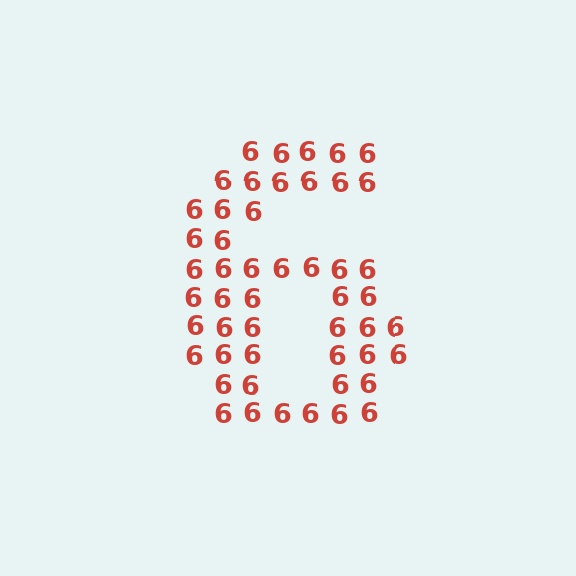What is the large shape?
The large shape is the digit 6.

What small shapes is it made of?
It is made of small digit 6's.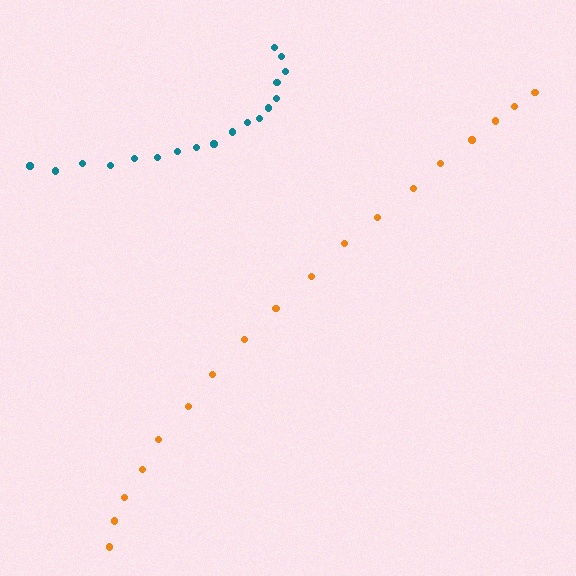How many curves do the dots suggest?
There are 2 distinct paths.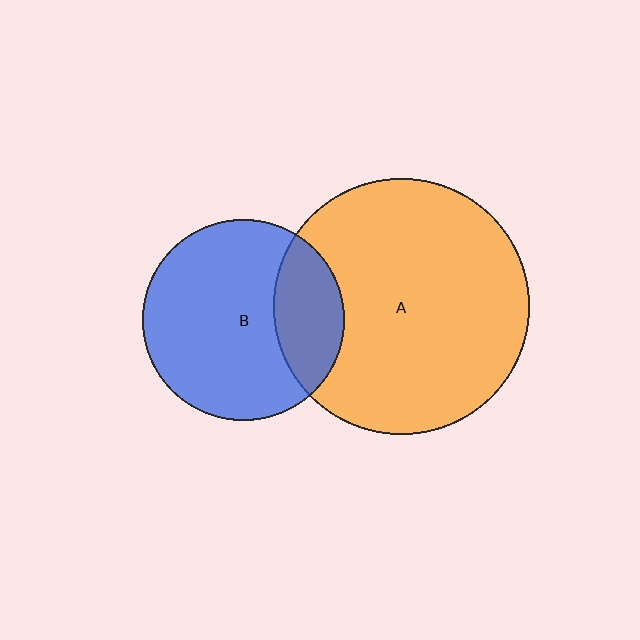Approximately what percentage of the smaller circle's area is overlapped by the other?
Approximately 25%.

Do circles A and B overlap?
Yes.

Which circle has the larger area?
Circle A (orange).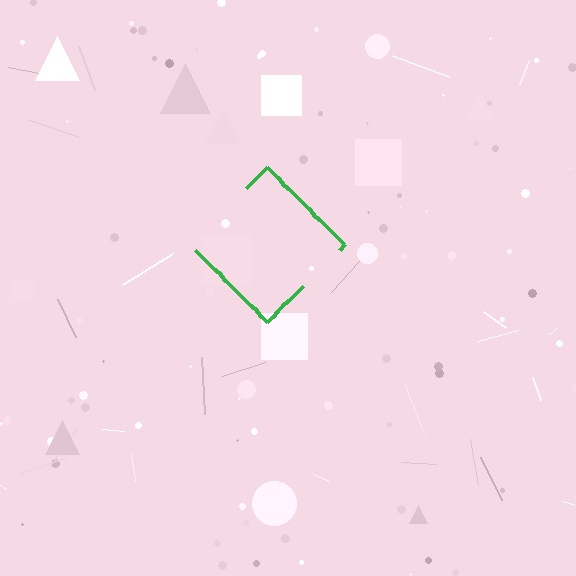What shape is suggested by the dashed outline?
The dashed outline suggests a diamond.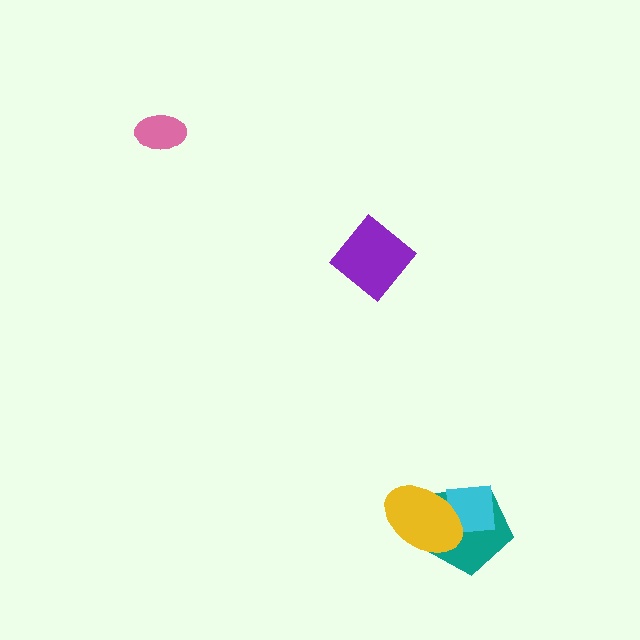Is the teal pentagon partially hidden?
Yes, it is partially covered by another shape.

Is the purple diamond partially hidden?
No, no other shape covers it.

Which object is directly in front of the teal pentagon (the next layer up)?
The cyan square is directly in front of the teal pentagon.